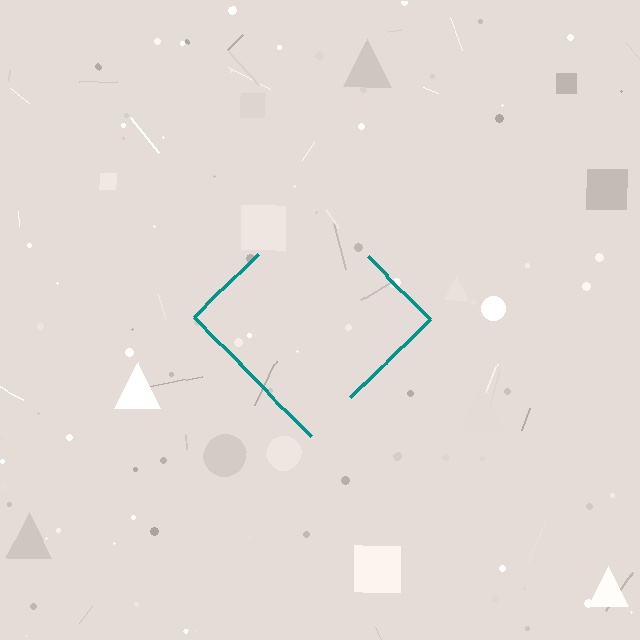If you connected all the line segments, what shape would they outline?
They would outline a diamond.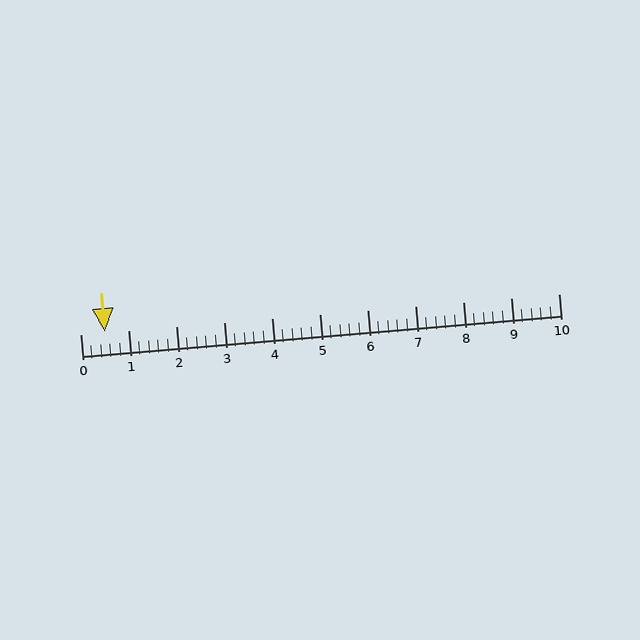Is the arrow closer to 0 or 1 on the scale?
The arrow is closer to 1.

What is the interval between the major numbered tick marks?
The major tick marks are spaced 1 units apart.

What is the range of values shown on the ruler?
The ruler shows values from 0 to 10.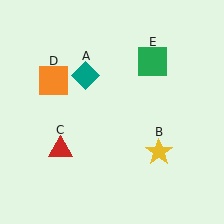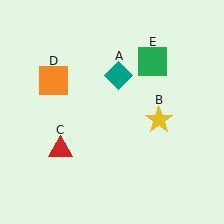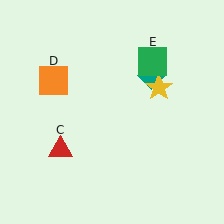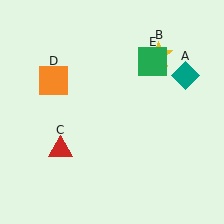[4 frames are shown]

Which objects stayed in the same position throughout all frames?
Red triangle (object C) and orange square (object D) and green square (object E) remained stationary.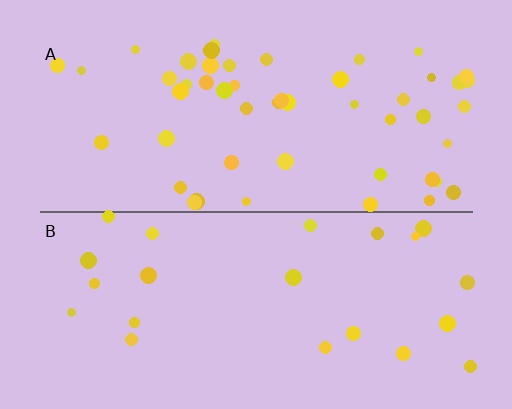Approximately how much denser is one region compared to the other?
Approximately 2.2× — region A over region B.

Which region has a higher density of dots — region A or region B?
A (the top).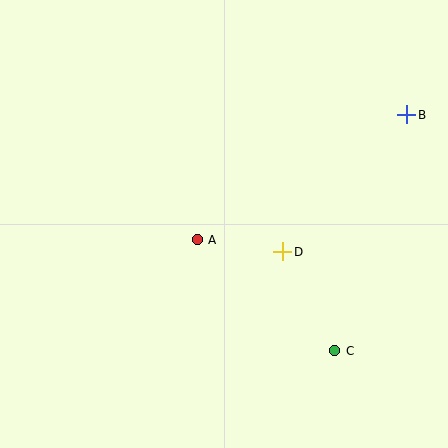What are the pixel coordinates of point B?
Point B is at (407, 115).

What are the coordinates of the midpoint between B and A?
The midpoint between B and A is at (302, 177).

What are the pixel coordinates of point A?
Point A is at (197, 240).